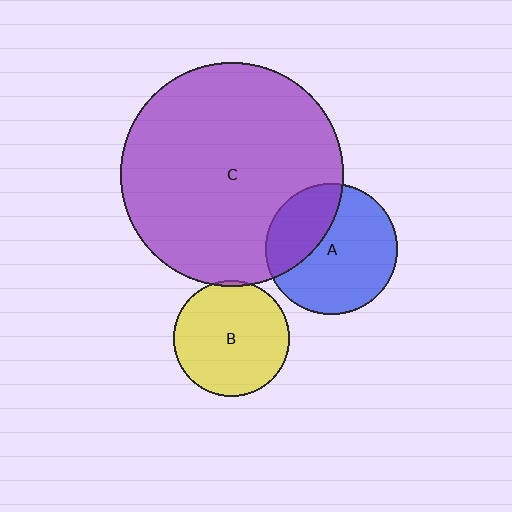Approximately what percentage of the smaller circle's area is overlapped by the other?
Approximately 5%.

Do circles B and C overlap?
Yes.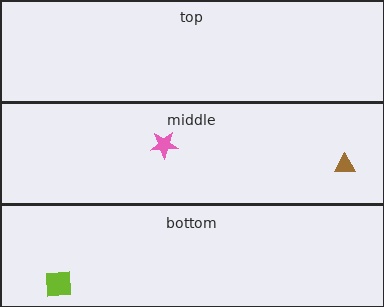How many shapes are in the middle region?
2.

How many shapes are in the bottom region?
1.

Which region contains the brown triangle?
The middle region.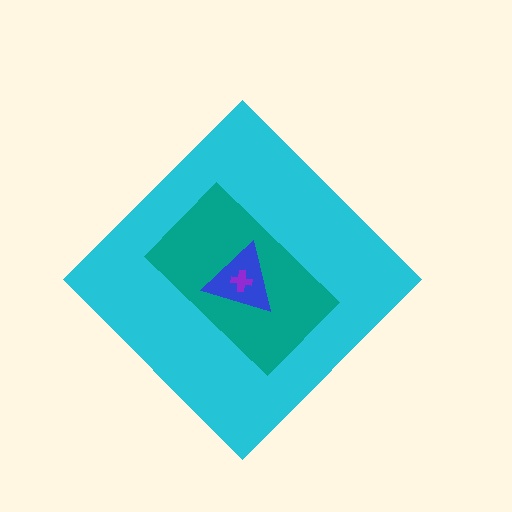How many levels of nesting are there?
4.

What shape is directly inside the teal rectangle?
The blue triangle.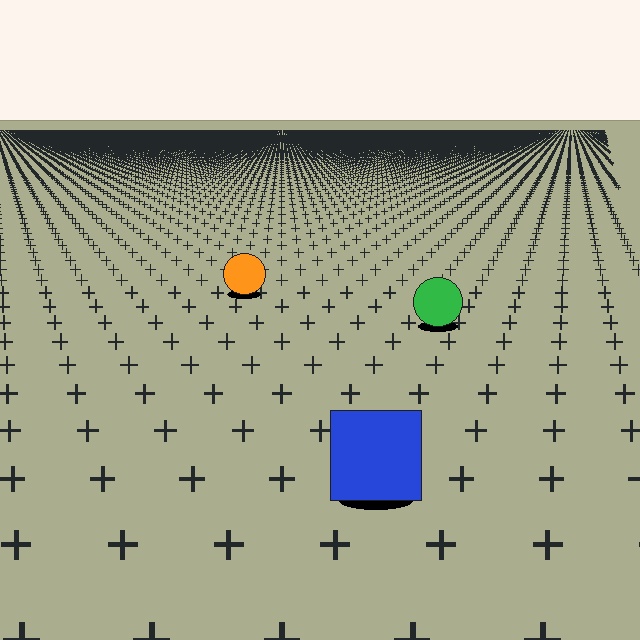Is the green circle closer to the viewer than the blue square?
No. The blue square is closer — you can tell from the texture gradient: the ground texture is coarser near it.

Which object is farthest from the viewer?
The orange circle is farthest from the viewer. It appears smaller and the ground texture around it is denser.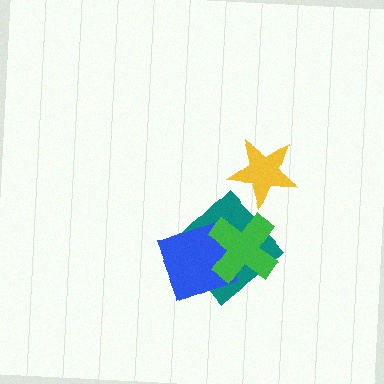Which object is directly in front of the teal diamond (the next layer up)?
The blue square is directly in front of the teal diamond.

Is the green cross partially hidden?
No, no other shape covers it.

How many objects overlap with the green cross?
2 objects overlap with the green cross.